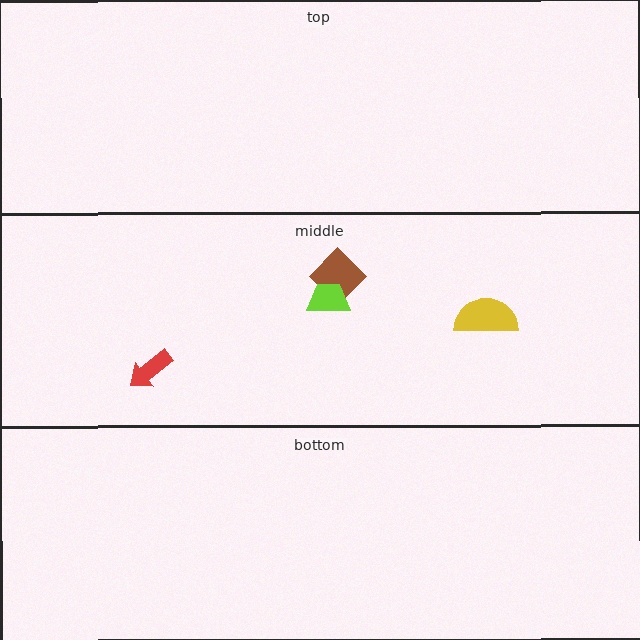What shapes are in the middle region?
The brown diamond, the yellow semicircle, the red arrow, the lime trapezoid.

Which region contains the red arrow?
The middle region.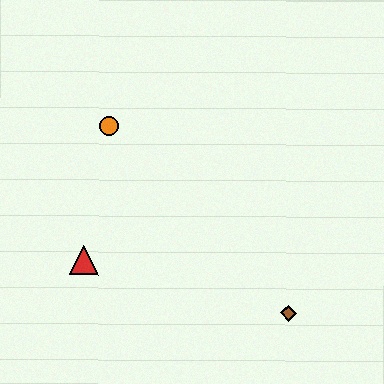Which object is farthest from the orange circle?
The brown diamond is farthest from the orange circle.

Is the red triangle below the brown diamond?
No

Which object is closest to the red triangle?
The orange circle is closest to the red triangle.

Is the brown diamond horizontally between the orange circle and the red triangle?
No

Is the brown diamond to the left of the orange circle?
No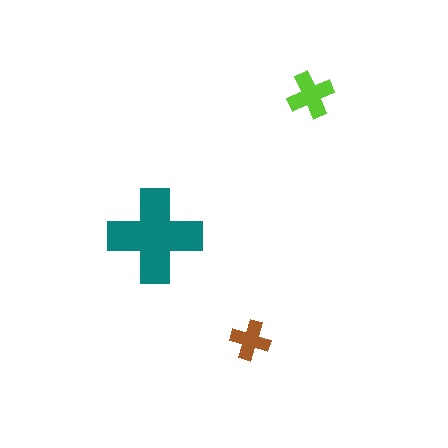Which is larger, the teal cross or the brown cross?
The teal one.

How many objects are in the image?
There are 3 objects in the image.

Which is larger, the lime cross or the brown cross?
The lime one.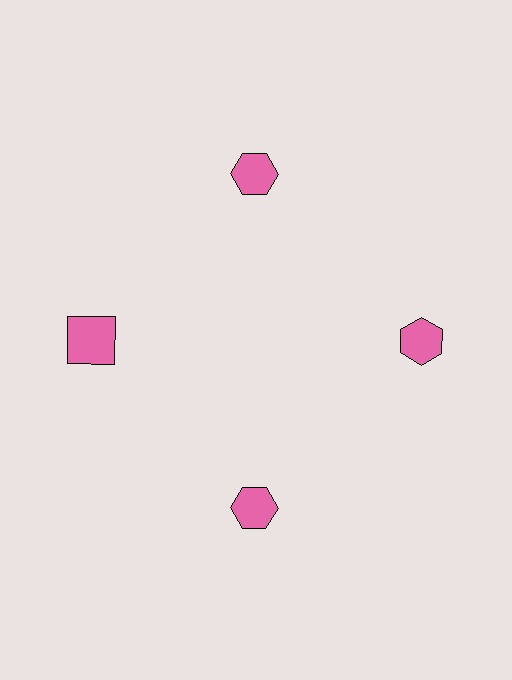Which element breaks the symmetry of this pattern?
The pink square at roughly the 9 o'clock position breaks the symmetry. All other shapes are pink hexagons.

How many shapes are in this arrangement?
There are 4 shapes arranged in a ring pattern.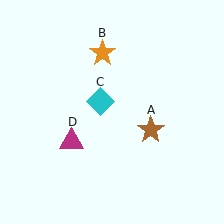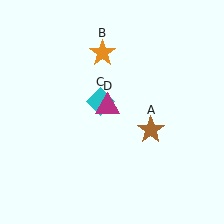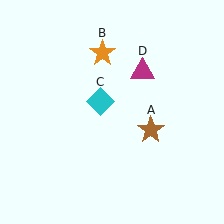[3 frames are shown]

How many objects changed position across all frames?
1 object changed position: magenta triangle (object D).